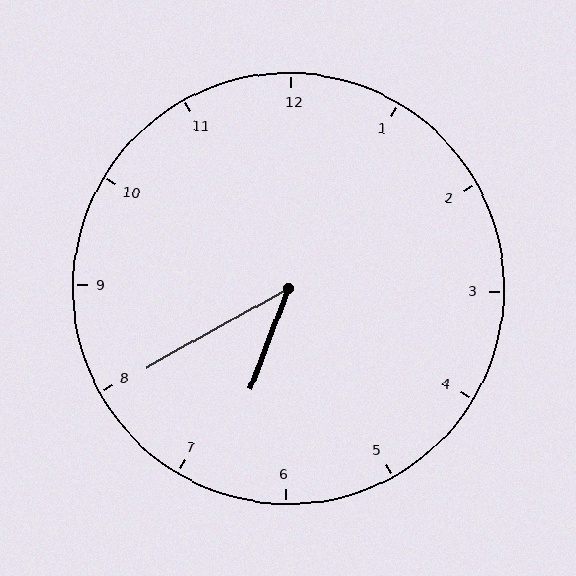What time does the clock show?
6:40.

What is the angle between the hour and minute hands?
Approximately 40 degrees.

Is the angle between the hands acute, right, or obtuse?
It is acute.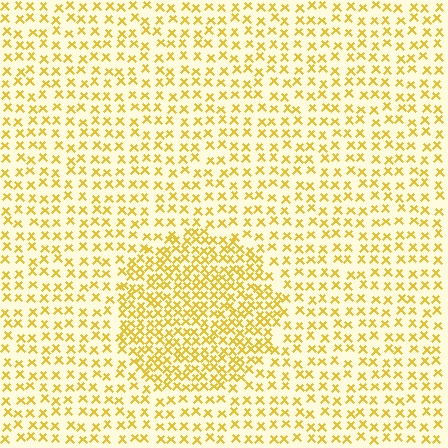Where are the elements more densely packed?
The elements are more densely packed inside the circle boundary.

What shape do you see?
I see a circle.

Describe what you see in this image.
The image contains small yellow elements arranged at two different densities. A circle-shaped region is visible where the elements are more densely packed than the surrounding area.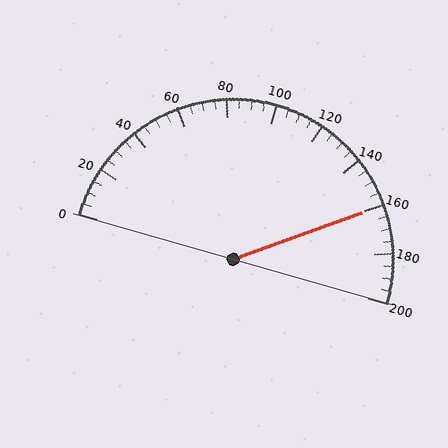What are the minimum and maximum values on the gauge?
The gauge ranges from 0 to 200.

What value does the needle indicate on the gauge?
The needle indicates approximately 160.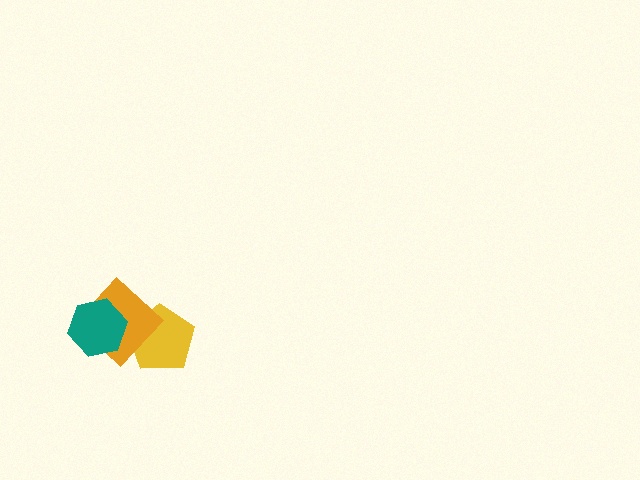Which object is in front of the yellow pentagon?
The orange diamond is in front of the yellow pentagon.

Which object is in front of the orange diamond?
The teal hexagon is in front of the orange diamond.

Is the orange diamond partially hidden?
Yes, it is partially covered by another shape.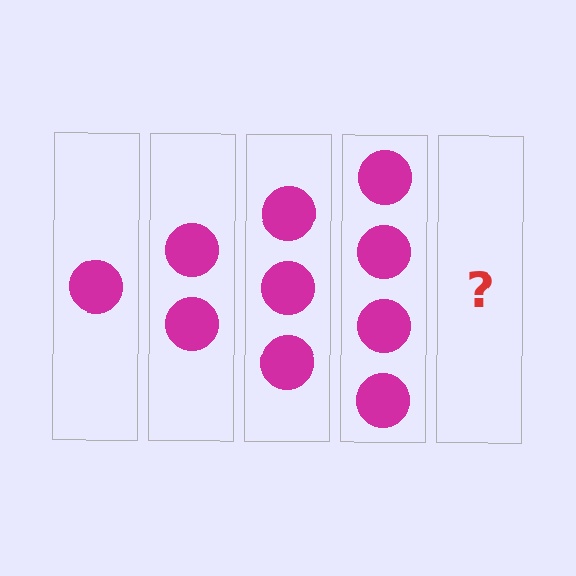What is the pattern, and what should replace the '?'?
The pattern is that each step adds one more circle. The '?' should be 5 circles.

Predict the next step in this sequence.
The next step is 5 circles.